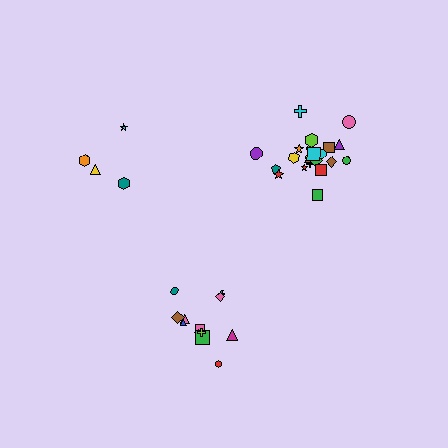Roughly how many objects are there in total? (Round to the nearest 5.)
Roughly 40 objects in total.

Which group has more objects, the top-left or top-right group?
The top-right group.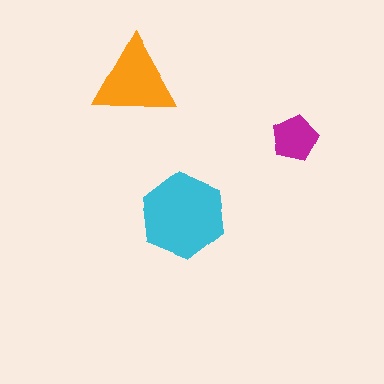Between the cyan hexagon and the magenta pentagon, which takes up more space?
The cyan hexagon.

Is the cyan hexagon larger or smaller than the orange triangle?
Larger.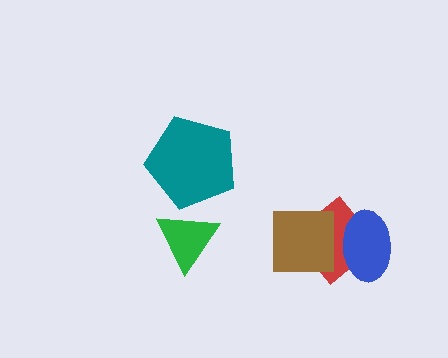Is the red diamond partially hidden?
Yes, it is partially covered by another shape.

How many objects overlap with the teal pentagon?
0 objects overlap with the teal pentagon.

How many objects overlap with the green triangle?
0 objects overlap with the green triangle.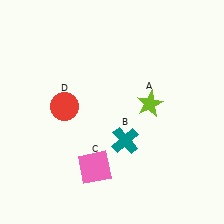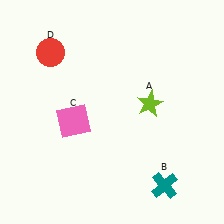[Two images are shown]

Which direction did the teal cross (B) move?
The teal cross (B) moved down.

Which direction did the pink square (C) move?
The pink square (C) moved up.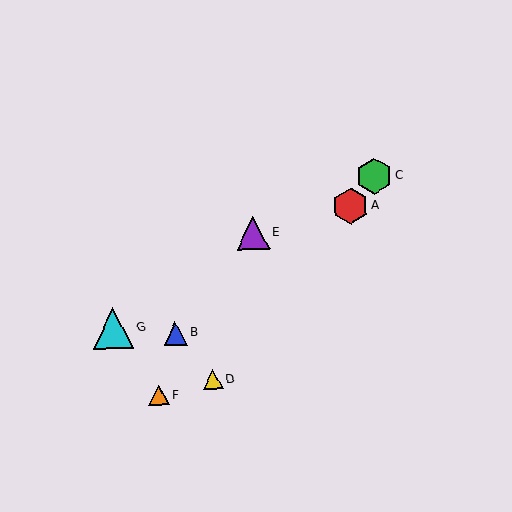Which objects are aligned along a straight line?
Objects A, C, D are aligned along a straight line.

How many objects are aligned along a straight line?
3 objects (A, C, D) are aligned along a straight line.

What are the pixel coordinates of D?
Object D is at (213, 380).